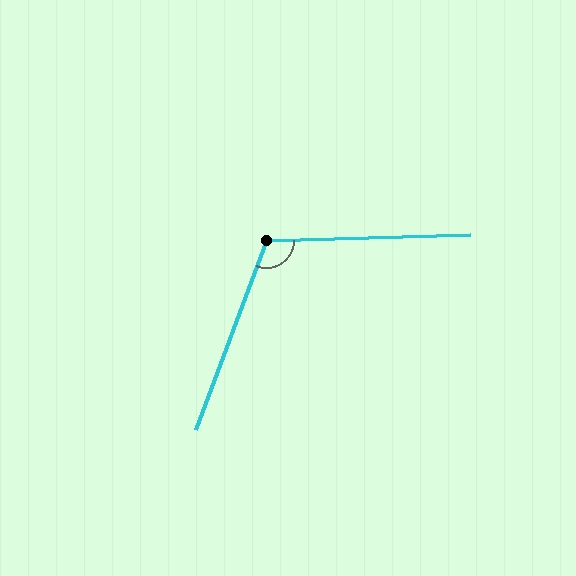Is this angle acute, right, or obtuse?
It is obtuse.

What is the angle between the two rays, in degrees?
Approximately 112 degrees.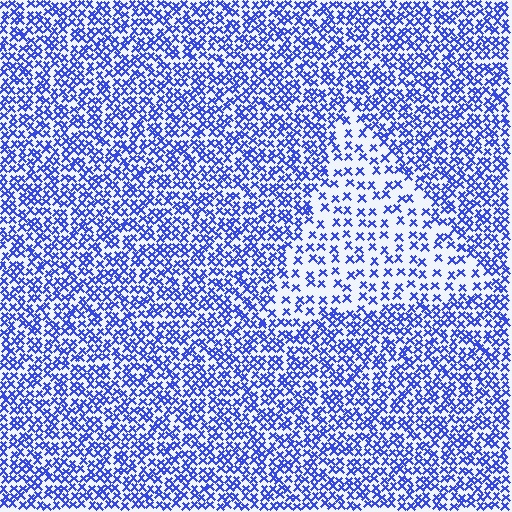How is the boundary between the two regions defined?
The boundary is defined by a change in element density (approximately 2.2x ratio). All elements are the same color, size, and shape.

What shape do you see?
I see a triangle.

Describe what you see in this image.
The image contains small blue elements arranged at two different densities. A triangle-shaped region is visible where the elements are less densely packed than the surrounding area.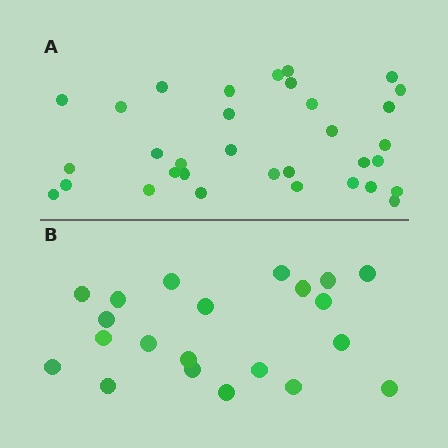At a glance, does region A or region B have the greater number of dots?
Region A (the top region) has more dots.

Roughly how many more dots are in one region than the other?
Region A has roughly 12 or so more dots than region B.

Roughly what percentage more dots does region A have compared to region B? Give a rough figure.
About 55% more.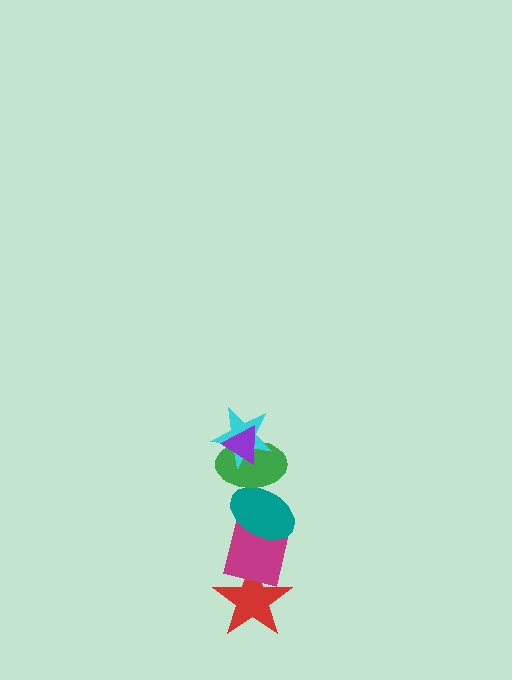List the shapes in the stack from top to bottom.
From top to bottom: the purple triangle, the cyan star, the green ellipse, the teal ellipse, the magenta square, the red star.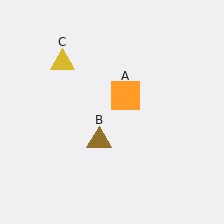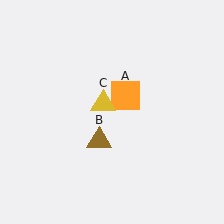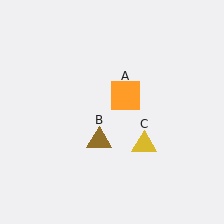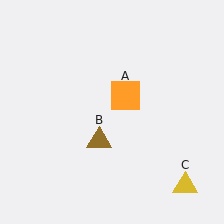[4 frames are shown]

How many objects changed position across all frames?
1 object changed position: yellow triangle (object C).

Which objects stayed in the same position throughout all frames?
Orange square (object A) and brown triangle (object B) remained stationary.